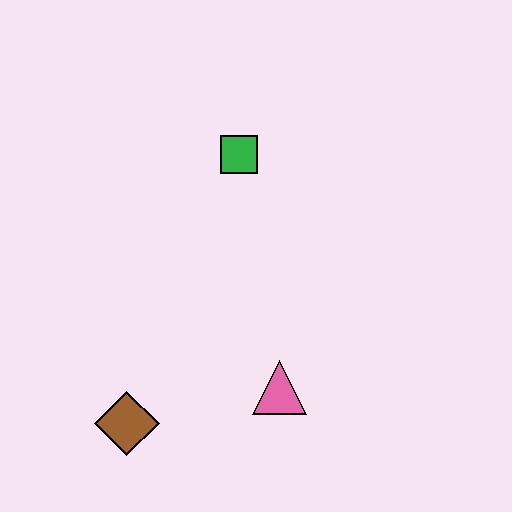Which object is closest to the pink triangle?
The brown diamond is closest to the pink triangle.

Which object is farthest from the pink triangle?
The green square is farthest from the pink triangle.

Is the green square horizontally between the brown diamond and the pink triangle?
Yes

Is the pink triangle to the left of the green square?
No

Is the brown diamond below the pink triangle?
Yes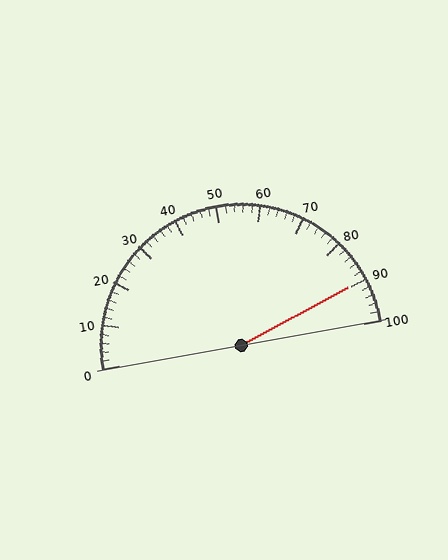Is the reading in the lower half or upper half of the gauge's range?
The reading is in the upper half of the range (0 to 100).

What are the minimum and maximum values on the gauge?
The gauge ranges from 0 to 100.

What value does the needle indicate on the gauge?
The needle indicates approximately 90.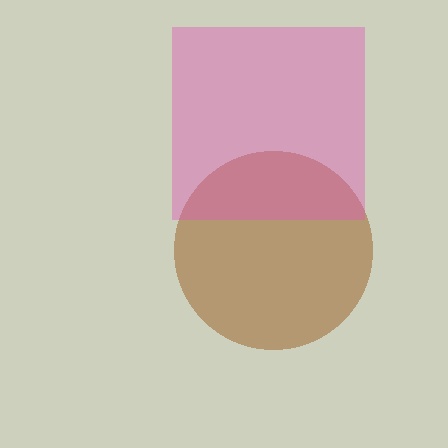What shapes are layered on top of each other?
The layered shapes are: a brown circle, a pink square.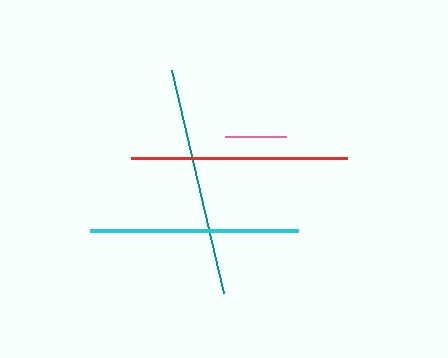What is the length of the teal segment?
The teal segment is approximately 229 pixels long.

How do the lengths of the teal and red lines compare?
The teal and red lines are approximately the same length.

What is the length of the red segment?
The red segment is approximately 216 pixels long.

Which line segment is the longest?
The teal line is the longest at approximately 229 pixels.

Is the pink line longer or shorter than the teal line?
The teal line is longer than the pink line.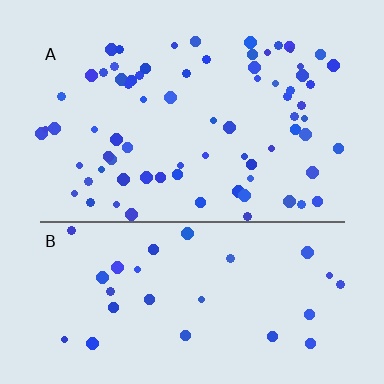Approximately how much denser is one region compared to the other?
Approximately 2.5× — region A over region B.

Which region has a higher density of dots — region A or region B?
A (the top).